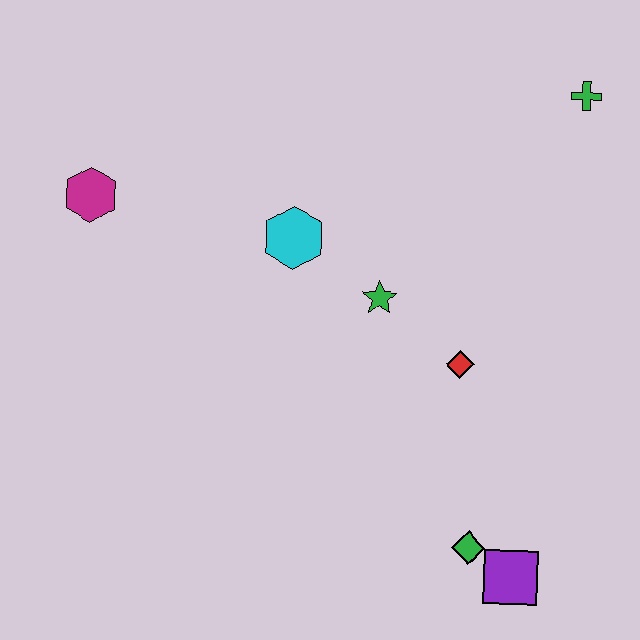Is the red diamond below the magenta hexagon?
Yes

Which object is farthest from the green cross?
The magenta hexagon is farthest from the green cross.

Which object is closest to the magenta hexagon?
The cyan hexagon is closest to the magenta hexagon.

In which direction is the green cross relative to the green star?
The green cross is above the green star.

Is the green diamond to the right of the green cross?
No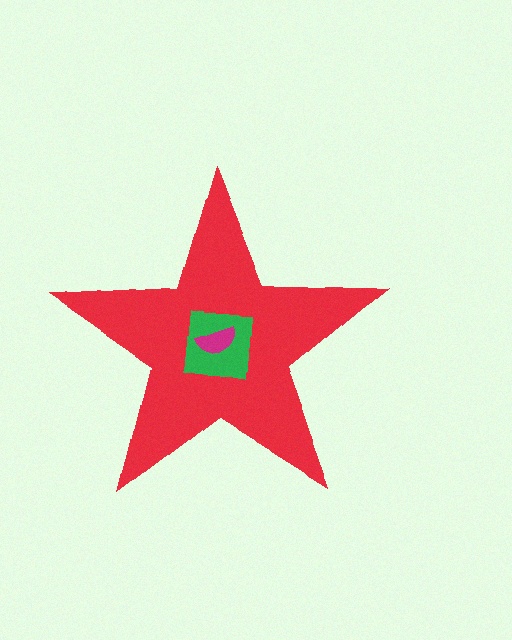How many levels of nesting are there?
3.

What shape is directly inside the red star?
The green square.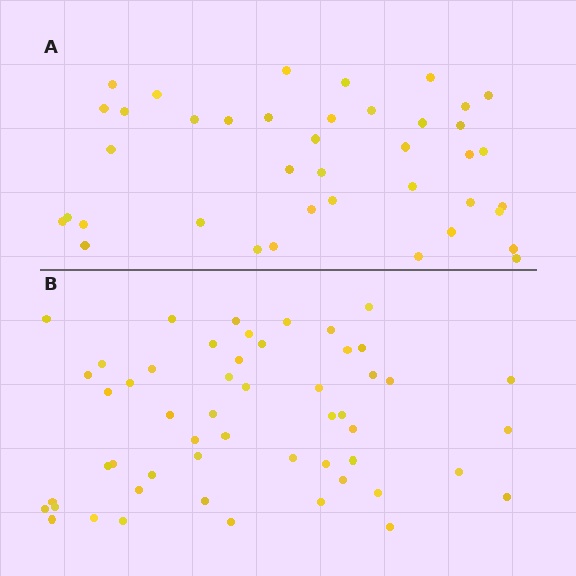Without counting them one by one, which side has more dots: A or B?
Region B (the bottom region) has more dots.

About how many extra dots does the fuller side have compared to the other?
Region B has approximately 15 more dots than region A.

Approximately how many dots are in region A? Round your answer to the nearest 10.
About 40 dots.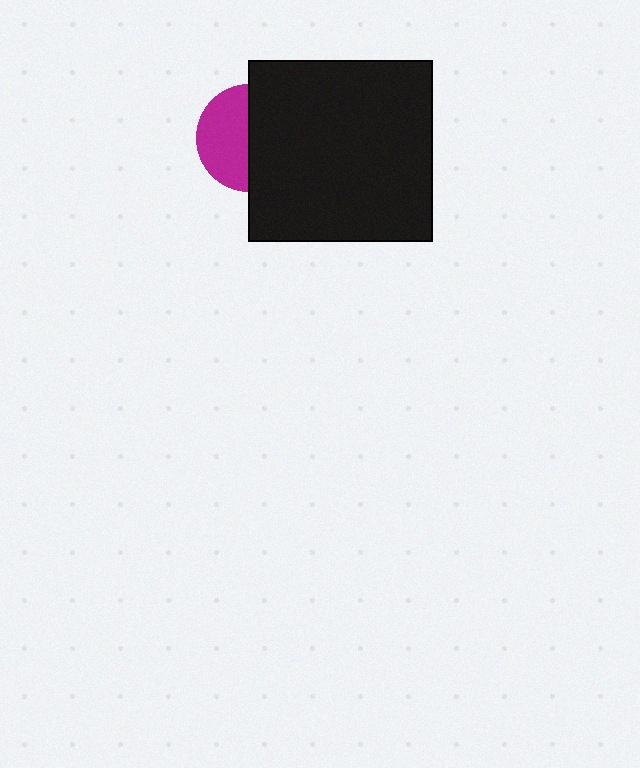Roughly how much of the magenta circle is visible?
About half of it is visible (roughly 48%).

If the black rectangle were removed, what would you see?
You would see the complete magenta circle.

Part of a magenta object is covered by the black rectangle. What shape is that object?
It is a circle.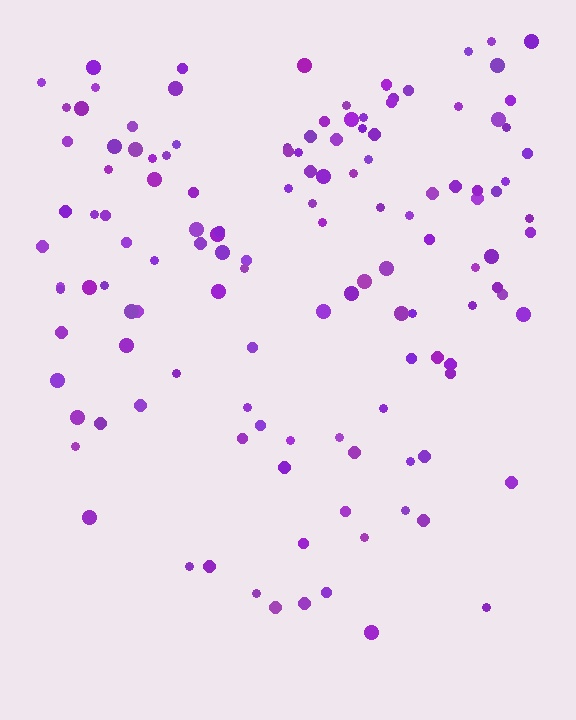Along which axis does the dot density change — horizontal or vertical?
Vertical.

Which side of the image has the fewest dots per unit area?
The bottom.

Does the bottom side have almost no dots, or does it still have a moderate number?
Still a moderate number, just noticeably fewer than the top.